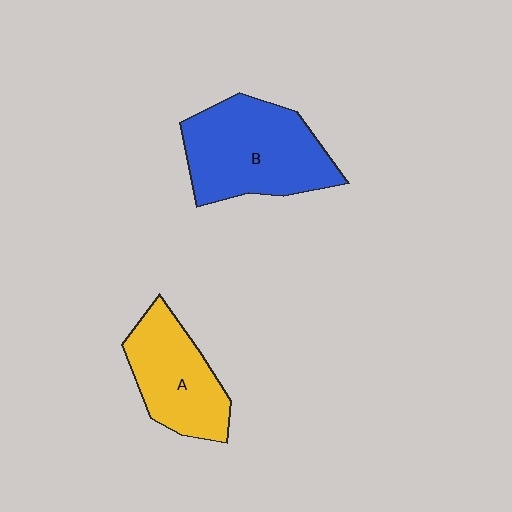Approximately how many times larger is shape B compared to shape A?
Approximately 1.4 times.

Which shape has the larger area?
Shape B (blue).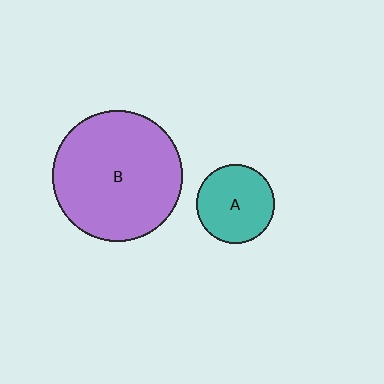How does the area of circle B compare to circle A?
Approximately 2.7 times.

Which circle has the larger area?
Circle B (purple).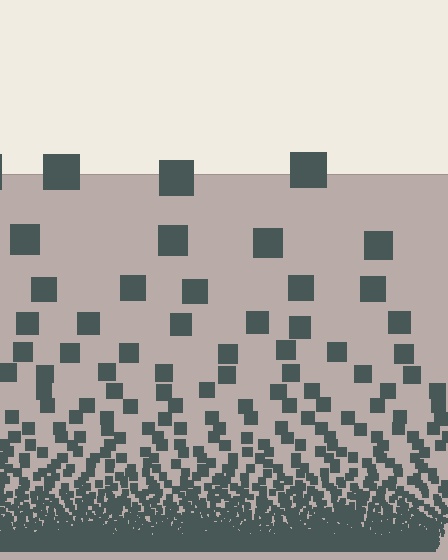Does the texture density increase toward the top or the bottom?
Density increases toward the bottom.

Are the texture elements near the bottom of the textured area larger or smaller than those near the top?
Smaller. The gradient is inverted — elements near the bottom are smaller and denser.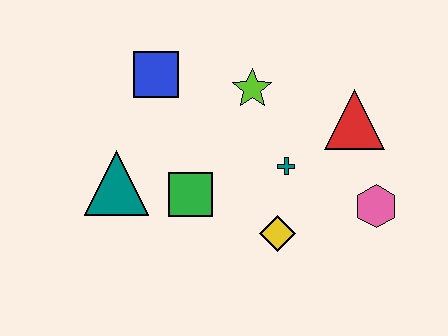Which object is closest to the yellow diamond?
The teal cross is closest to the yellow diamond.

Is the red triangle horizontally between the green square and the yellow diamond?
No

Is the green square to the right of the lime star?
No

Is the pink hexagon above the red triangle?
No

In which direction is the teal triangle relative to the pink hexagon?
The teal triangle is to the left of the pink hexagon.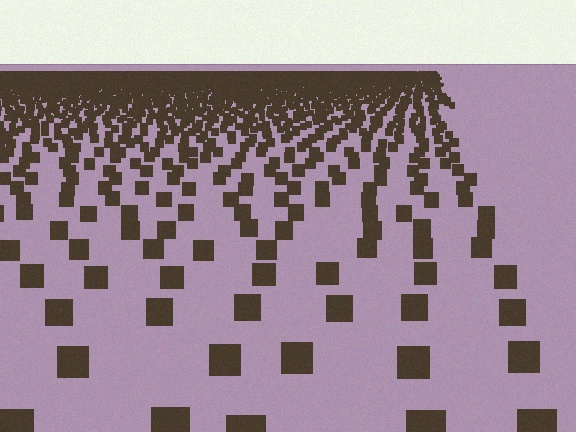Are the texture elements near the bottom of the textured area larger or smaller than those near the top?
Larger. Near the bottom, elements are closer to the viewer and appear at a bigger on-screen size.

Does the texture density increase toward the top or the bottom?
Density increases toward the top.